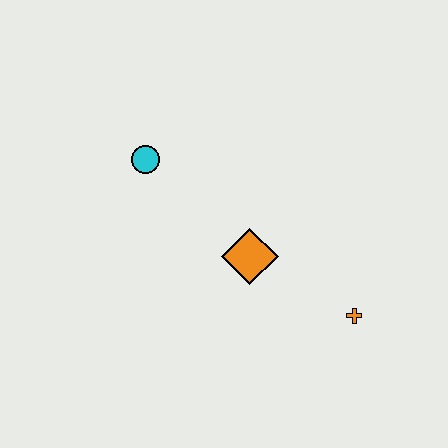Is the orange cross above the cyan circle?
No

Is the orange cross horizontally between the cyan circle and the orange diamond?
No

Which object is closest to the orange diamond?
The orange cross is closest to the orange diamond.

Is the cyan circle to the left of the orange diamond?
Yes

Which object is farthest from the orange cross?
The cyan circle is farthest from the orange cross.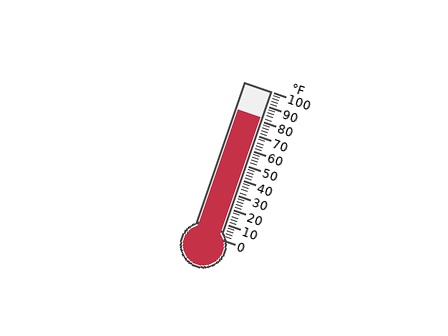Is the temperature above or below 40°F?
The temperature is above 40°F.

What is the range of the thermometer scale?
The thermometer scale ranges from 0°F to 100°F.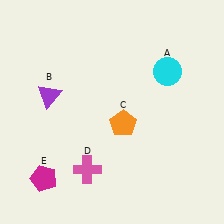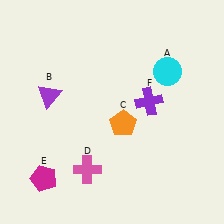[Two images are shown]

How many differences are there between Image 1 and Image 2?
There is 1 difference between the two images.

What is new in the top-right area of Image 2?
A purple cross (F) was added in the top-right area of Image 2.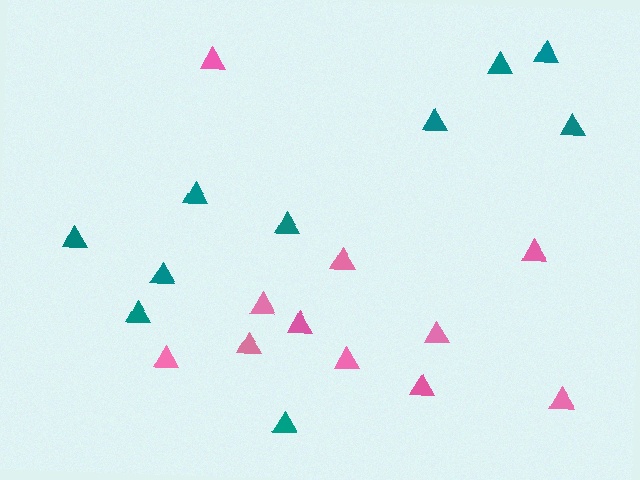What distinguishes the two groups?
There are 2 groups: one group of pink triangles (11) and one group of teal triangles (10).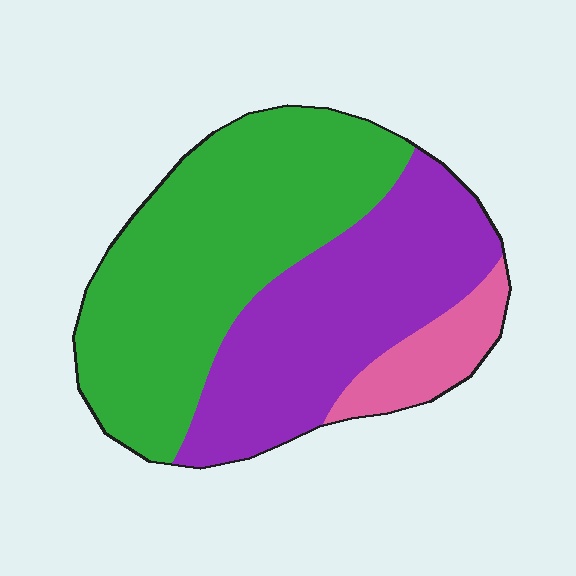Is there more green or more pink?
Green.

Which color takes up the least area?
Pink, at roughly 10%.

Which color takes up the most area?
Green, at roughly 50%.